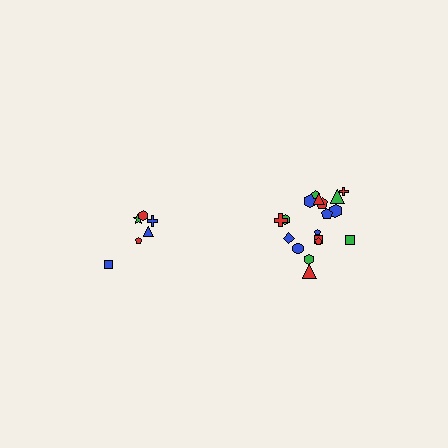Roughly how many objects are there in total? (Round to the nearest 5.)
Roughly 25 objects in total.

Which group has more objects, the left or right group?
The right group.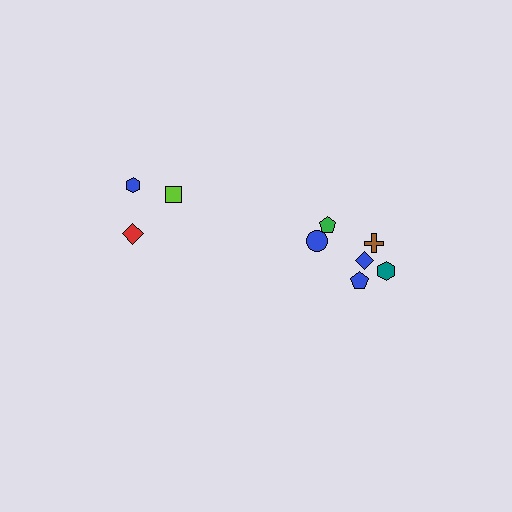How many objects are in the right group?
There are 6 objects.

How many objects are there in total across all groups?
There are 9 objects.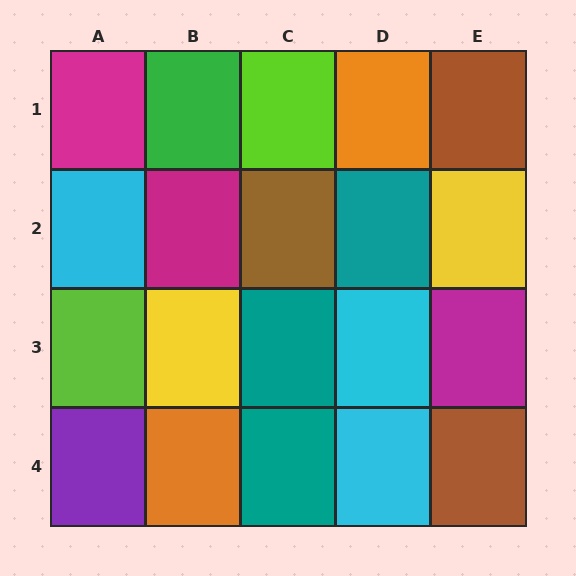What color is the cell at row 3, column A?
Lime.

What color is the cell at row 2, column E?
Yellow.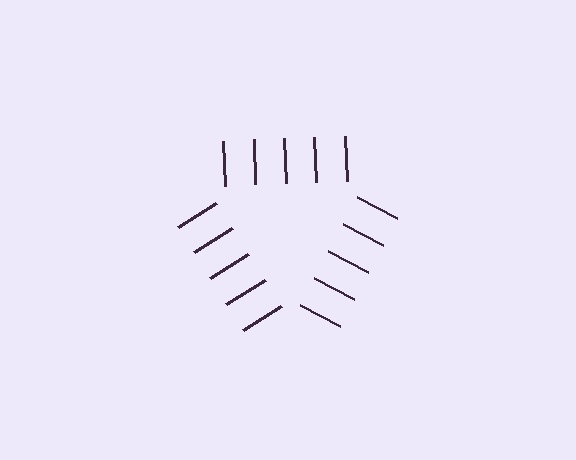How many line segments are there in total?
15 — 5 along each of the 3 edges.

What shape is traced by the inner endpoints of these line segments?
An illusory triangle — the line segments terminate on its edges but no continuous stroke is drawn.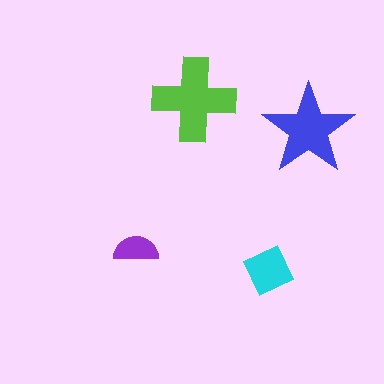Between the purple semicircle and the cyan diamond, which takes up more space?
The cyan diamond.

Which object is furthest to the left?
The purple semicircle is leftmost.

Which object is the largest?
The lime cross.